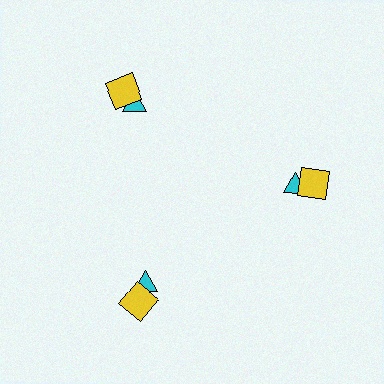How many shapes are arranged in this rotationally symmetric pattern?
There are 6 shapes, arranged in 3 groups of 2.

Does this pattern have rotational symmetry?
Yes, this pattern has 3-fold rotational symmetry. It looks the same after rotating 120 degrees around the center.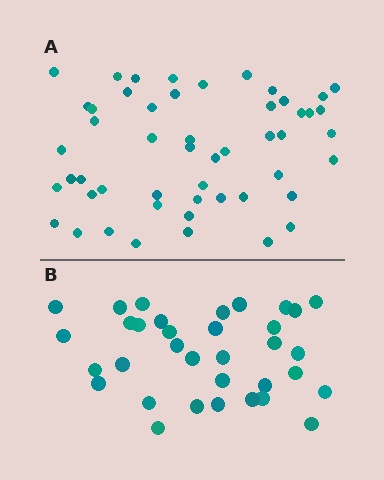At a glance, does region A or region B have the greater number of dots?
Region A (the top region) has more dots.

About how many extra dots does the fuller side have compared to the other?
Region A has approximately 15 more dots than region B.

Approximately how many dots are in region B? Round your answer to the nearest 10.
About 30 dots. (The exact count is 34, which rounds to 30.)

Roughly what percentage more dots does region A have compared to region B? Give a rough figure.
About 50% more.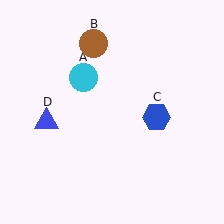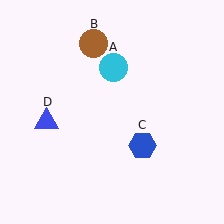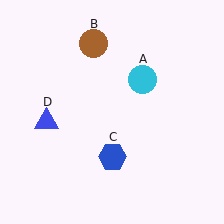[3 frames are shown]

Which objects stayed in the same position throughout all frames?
Brown circle (object B) and blue triangle (object D) remained stationary.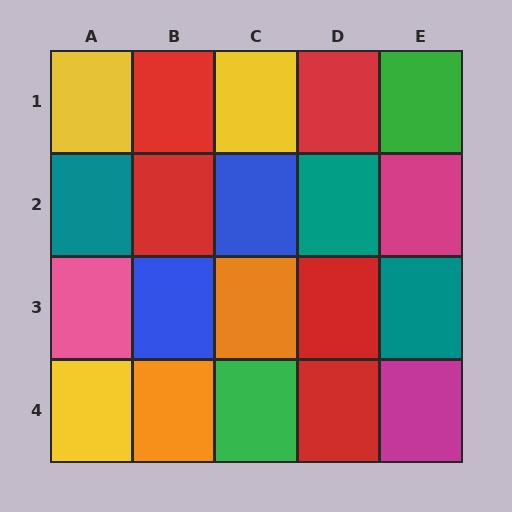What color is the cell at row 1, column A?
Yellow.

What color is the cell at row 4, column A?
Yellow.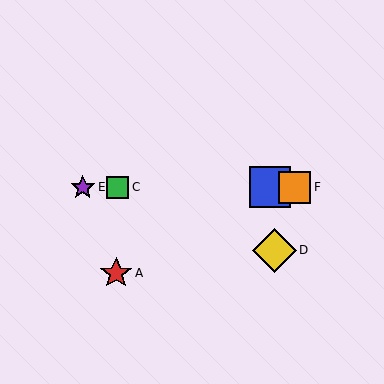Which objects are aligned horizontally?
Objects B, C, E, F are aligned horizontally.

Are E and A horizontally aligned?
No, E is at y≈187 and A is at y≈273.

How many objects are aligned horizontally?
4 objects (B, C, E, F) are aligned horizontally.